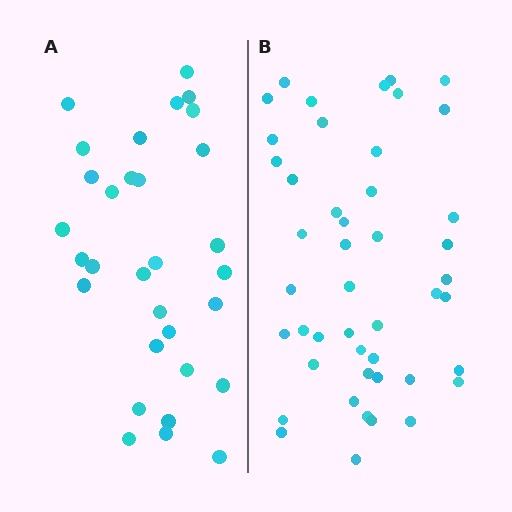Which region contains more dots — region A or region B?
Region B (the right region) has more dots.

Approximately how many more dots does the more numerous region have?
Region B has approximately 15 more dots than region A.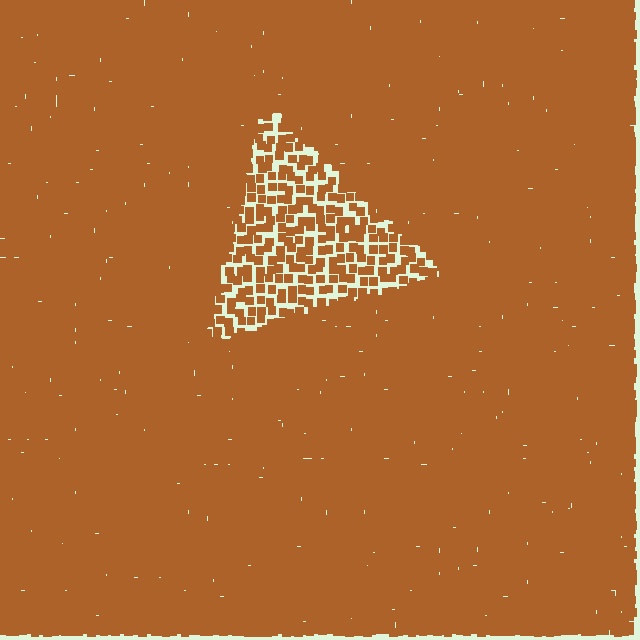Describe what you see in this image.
The image contains small brown elements arranged at two different densities. A triangle-shaped region is visible where the elements are less densely packed than the surrounding area.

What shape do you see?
I see a triangle.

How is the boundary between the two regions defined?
The boundary is defined by a change in element density (approximately 2.6x ratio). All elements are the same color, size, and shape.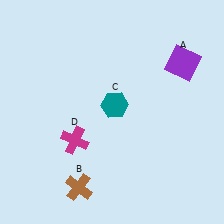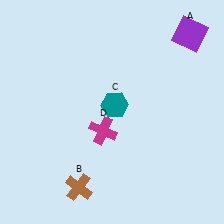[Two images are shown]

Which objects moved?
The objects that moved are: the purple square (A), the magenta cross (D).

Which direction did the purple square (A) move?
The purple square (A) moved up.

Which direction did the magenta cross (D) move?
The magenta cross (D) moved right.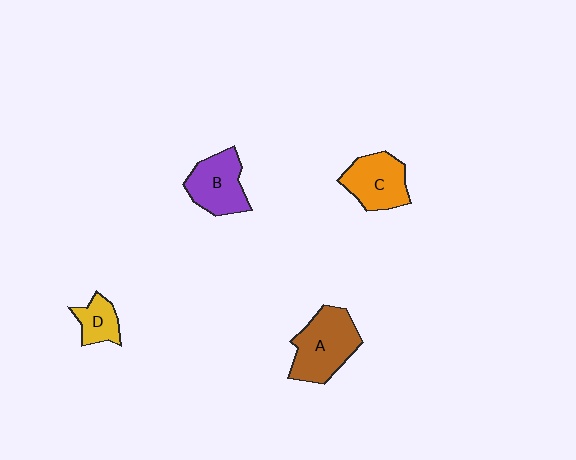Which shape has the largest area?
Shape A (brown).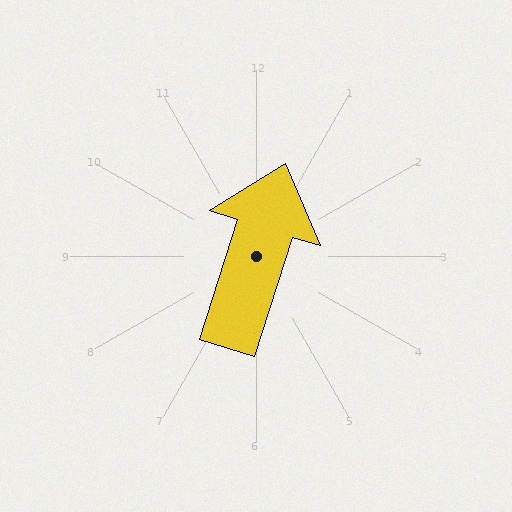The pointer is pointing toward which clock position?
Roughly 1 o'clock.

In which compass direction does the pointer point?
North.